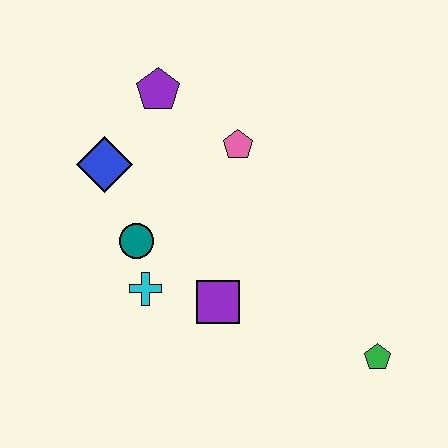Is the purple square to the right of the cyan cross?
Yes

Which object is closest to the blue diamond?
The teal circle is closest to the blue diamond.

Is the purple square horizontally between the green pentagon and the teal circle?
Yes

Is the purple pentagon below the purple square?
No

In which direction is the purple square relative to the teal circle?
The purple square is to the right of the teal circle.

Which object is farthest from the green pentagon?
The purple pentagon is farthest from the green pentagon.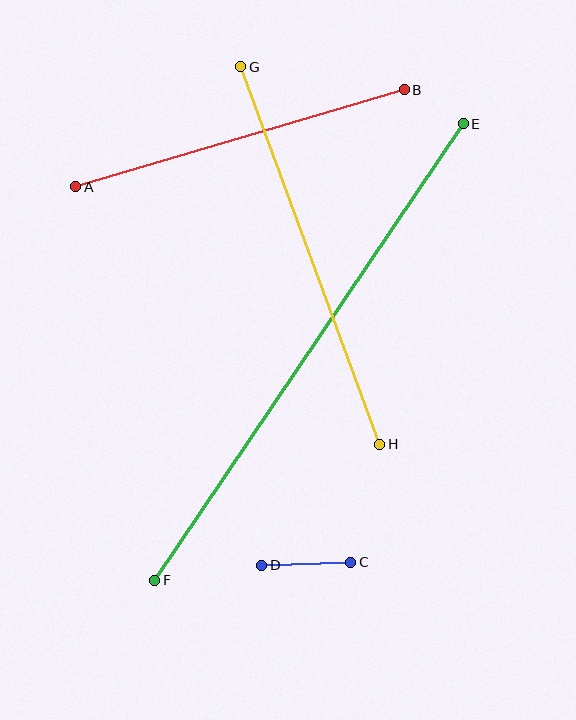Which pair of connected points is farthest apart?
Points E and F are farthest apart.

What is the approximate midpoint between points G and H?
The midpoint is at approximately (310, 256) pixels.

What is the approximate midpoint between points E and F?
The midpoint is at approximately (309, 352) pixels.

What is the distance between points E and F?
The distance is approximately 551 pixels.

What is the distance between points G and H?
The distance is approximately 402 pixels.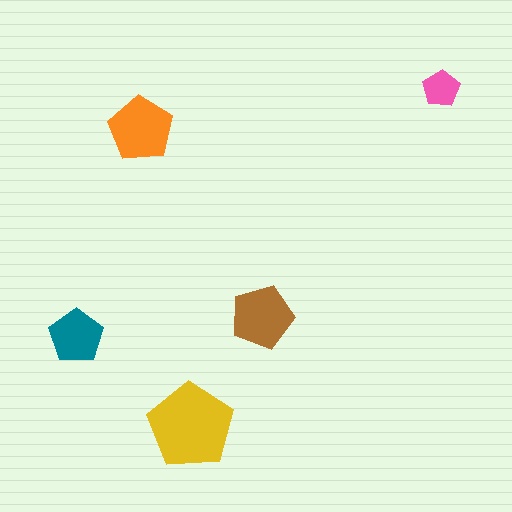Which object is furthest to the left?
The teal pentagon is leftmost.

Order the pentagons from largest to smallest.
the yellow one, the orange one, the brown one, the teal one, the pink one.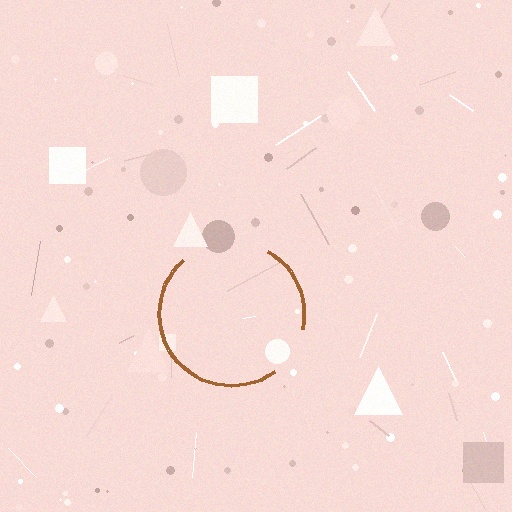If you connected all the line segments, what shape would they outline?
They would outline a circle.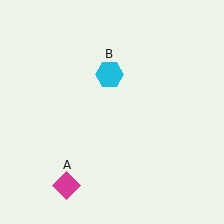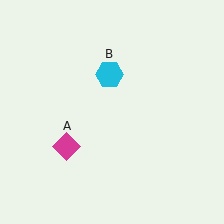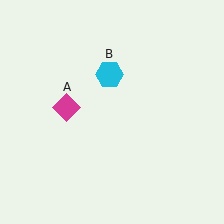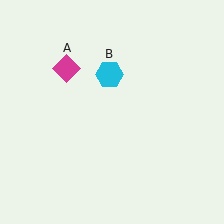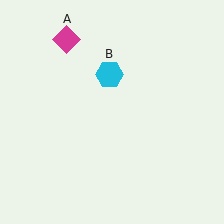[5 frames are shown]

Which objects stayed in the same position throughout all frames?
Cyan hexagon (object B) remained stationary.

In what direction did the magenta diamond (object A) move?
The magenta diamond (object A) moved up.